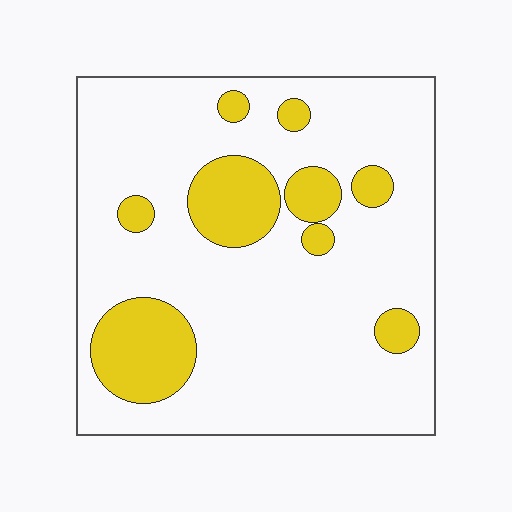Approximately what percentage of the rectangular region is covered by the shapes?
Approximately 20%.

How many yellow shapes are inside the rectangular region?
9.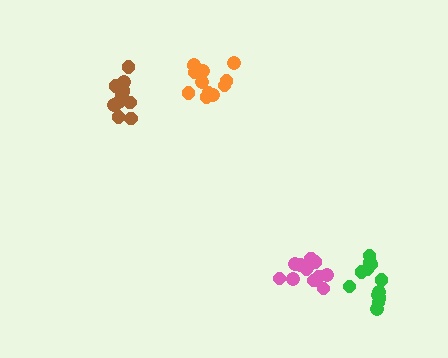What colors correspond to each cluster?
The clusters are colored: green, brown, pink, orange.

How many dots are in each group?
Group 1: 12 dots, Group 2: 11 dots, Group 3: 12 dots, Group 4: 12 dots (47 total).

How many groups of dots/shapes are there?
There are 4 groups.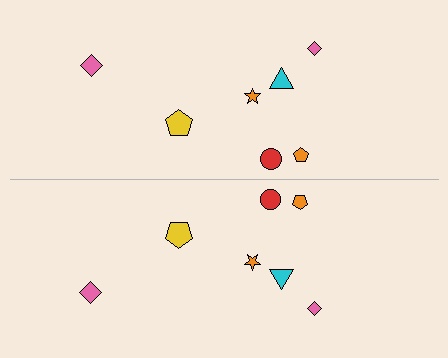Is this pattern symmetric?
Yes, this pattern has bilateral (reflection) symmetry.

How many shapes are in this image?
There are 14 shapes in this image.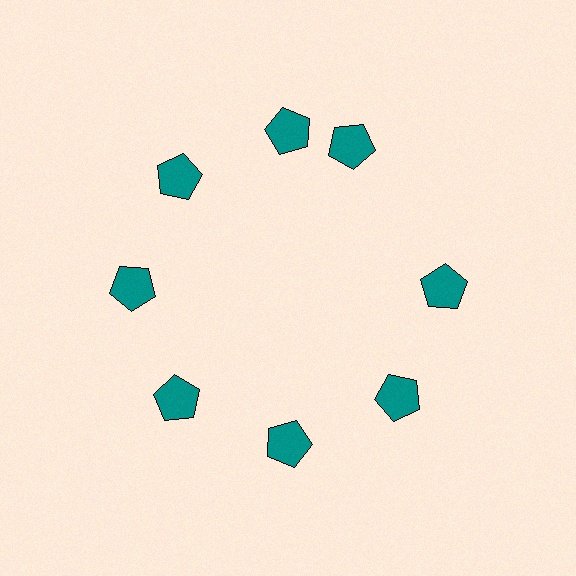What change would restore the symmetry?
The symmetry would be restored by rotating it back into even spacing with its neighbors so that all 8 pentagons sit at equal angles and equal distance from the center.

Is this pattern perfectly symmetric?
No. The 8 teal pentagons are arranged in a ring, but one element near the 2 o'clock position is rotated out of alignment along the ring, breaking the 8-fold rotational symmetry.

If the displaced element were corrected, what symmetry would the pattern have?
It would have 8-fold rotational symmetry — the pattern would map onto itself every 45 degrees.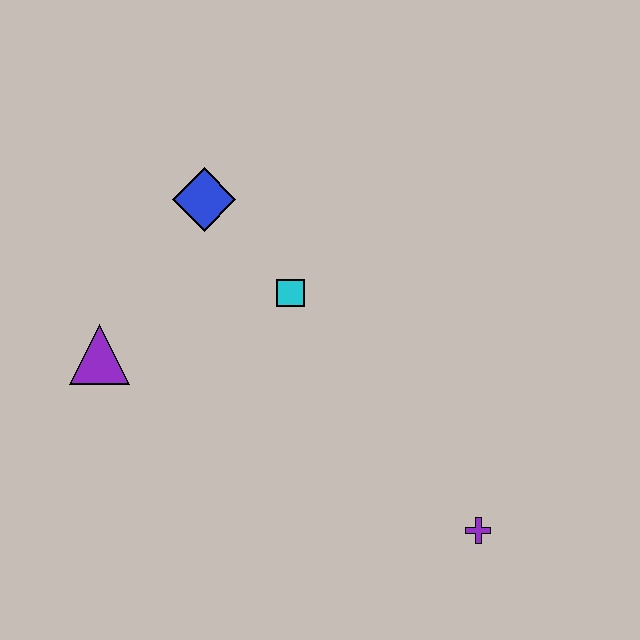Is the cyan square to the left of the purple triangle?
No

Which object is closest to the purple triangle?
The blue diamond is closest to the purple triangle.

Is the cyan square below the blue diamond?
Yes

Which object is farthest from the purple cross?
The blue diamond is farthest from the purple cross.